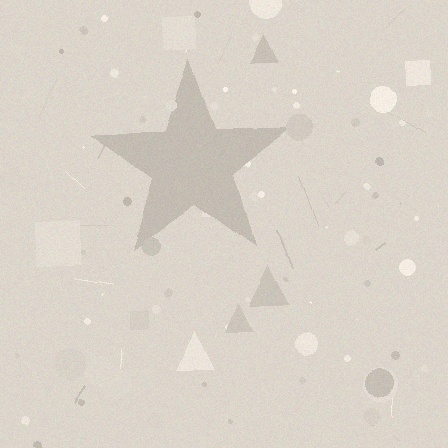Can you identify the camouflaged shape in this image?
The camouflaged shape is a star.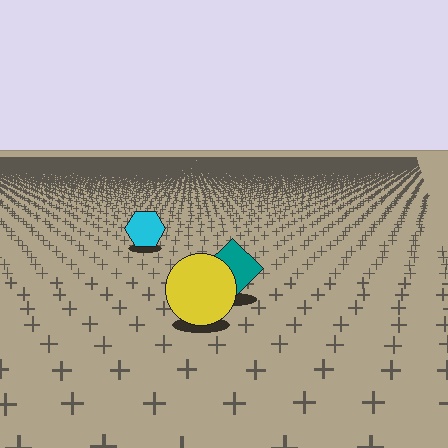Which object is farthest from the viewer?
The cyan hexagon is farthest from the viewer. It appears smaller and the ground texture around it is denser.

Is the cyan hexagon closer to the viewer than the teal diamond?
No. The teal diamond is closer — you can tell from the texture gradient: the ground texture is coarser near it.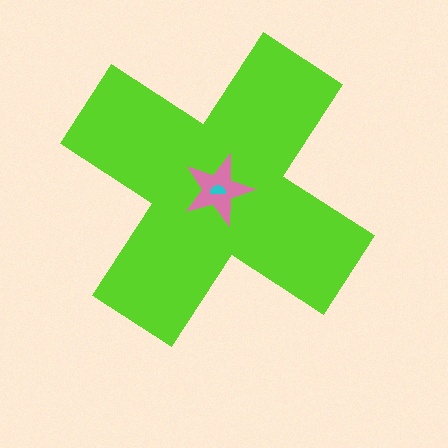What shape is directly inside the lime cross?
The pink star.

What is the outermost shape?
The lime cross.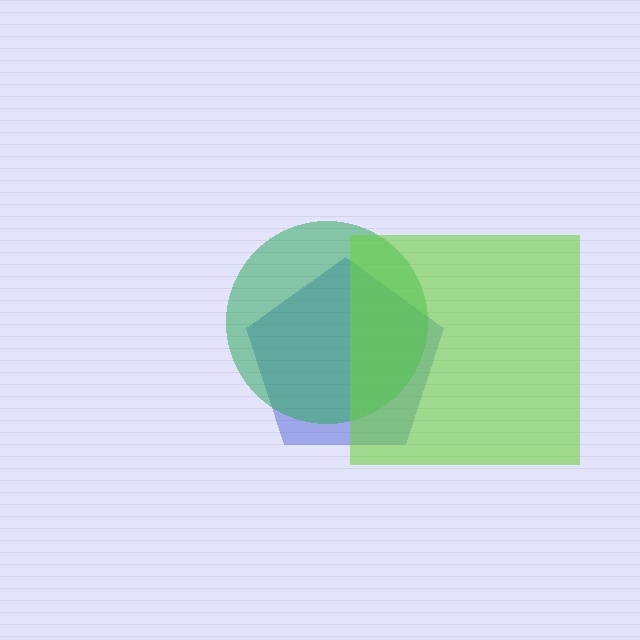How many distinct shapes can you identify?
There are 3 distinct shapes: a blue pentagon, a green circle, a lime square.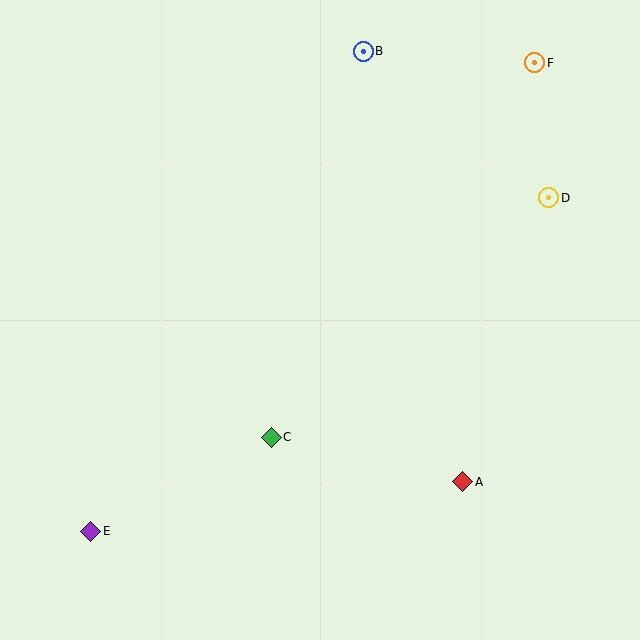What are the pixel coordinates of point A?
Point A is at (463, 482).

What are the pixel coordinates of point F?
Point F is at (534, 63).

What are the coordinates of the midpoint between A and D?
The midpoint between A and D is at (506, 340).